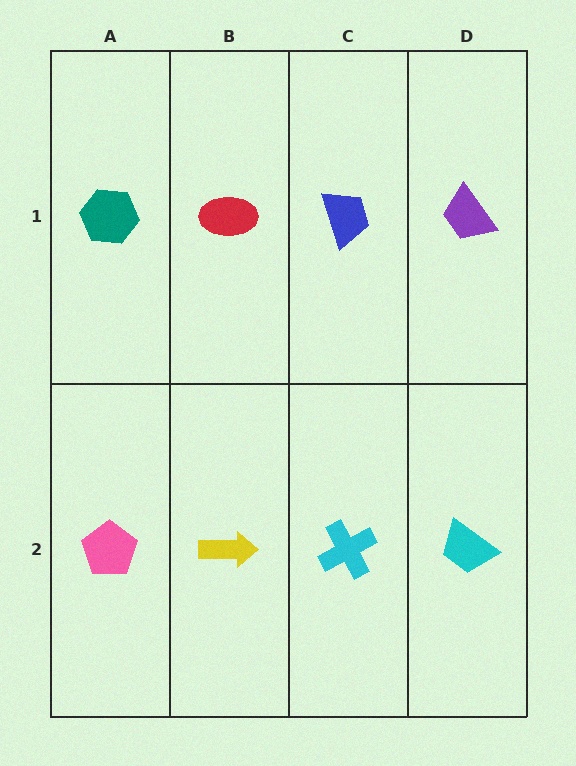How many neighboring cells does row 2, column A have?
2.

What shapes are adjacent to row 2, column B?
A red ellipse (row 1, column B), a pink pentagon (row 2, column A), a cyan cross (row 2, column C).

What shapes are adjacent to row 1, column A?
A pink pentagon (row 2, column A), a red ellipse (row 1, column B).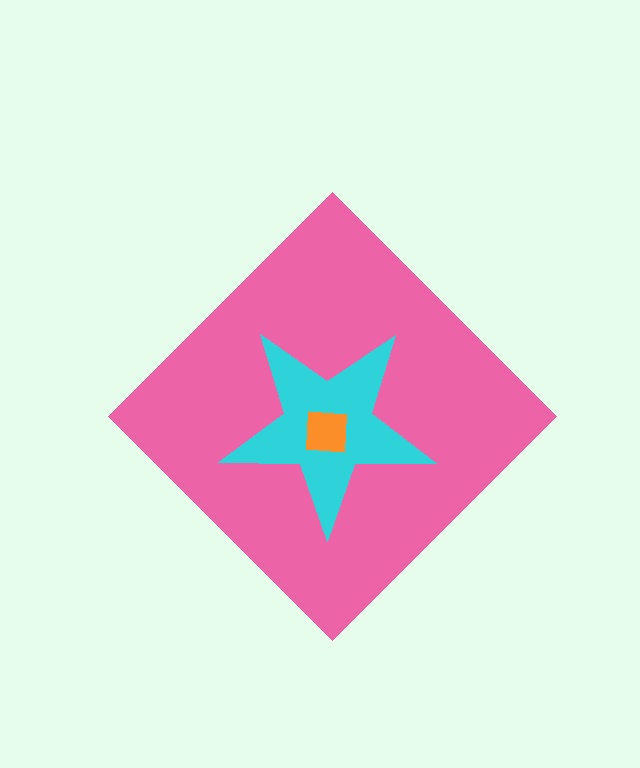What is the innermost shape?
The orange square.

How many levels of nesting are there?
3.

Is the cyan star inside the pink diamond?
Yes.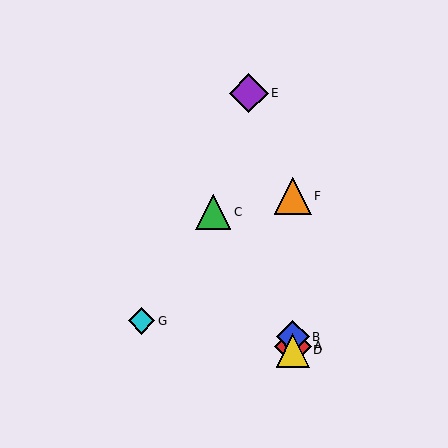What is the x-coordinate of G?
Object G is at x≈142.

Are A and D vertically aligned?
Yes, both are at x≈293.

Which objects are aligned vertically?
Objects A, B, D, F are aligned vertically.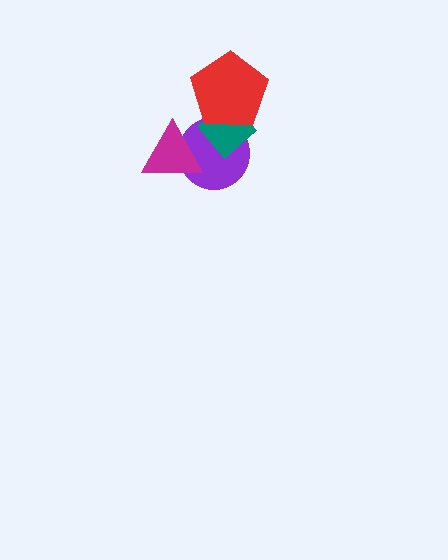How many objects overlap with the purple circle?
3 objects overlap with the purple circle.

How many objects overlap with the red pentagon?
2 objects overlap with the red pentagon.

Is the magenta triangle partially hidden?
No, no other shape covers it.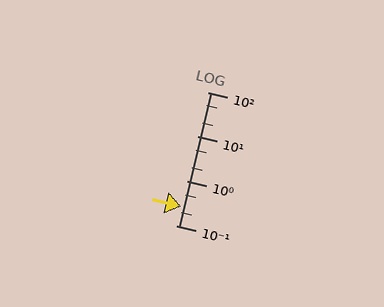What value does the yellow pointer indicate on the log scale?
The pointer indicates approximately 0.27.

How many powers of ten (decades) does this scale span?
The scale spans 3 decades, from 0.1 to 100.